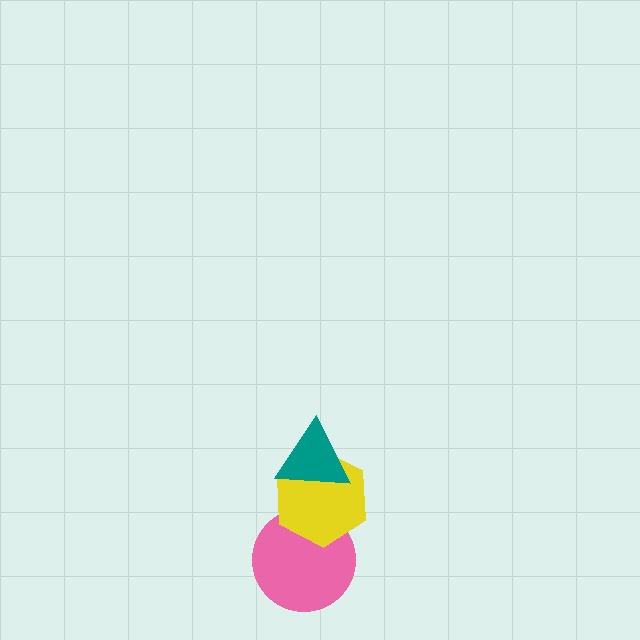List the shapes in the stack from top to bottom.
From top to bottom: the teal triangle, the yellow hexagon, the pink circle.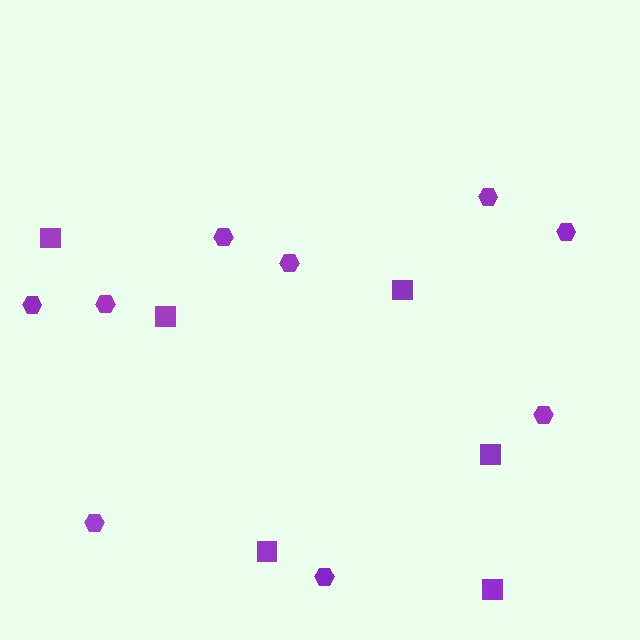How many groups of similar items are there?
There are 2 groups: one group of squares (6) and one group of hexagons (9).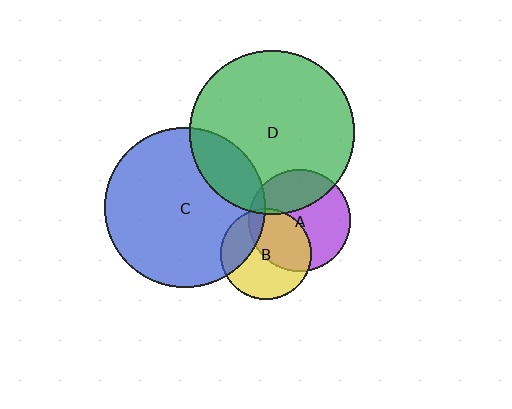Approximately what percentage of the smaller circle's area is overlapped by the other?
Approximately 45%.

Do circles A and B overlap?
Yes.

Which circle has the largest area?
Circle D (green).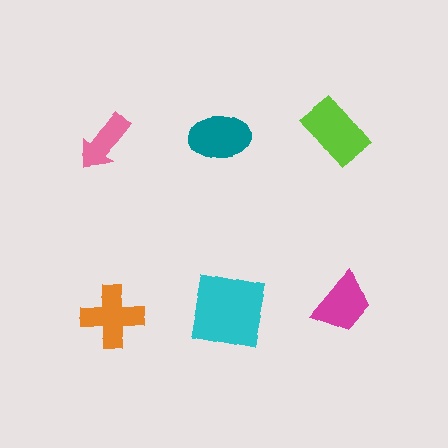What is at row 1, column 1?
A pink arrow.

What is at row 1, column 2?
A teal ellipse.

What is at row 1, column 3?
A lime rectangle.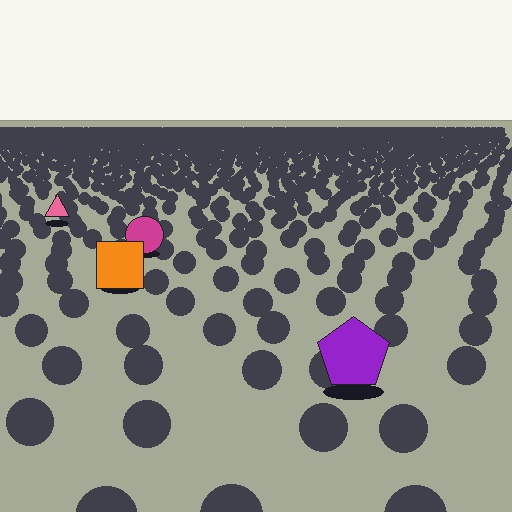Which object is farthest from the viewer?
The pink triangle is farthest from the viewer. It appears smaller and the ground texture around it is denser.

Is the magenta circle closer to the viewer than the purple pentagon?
No. The purple pentagon is closer — you can tell from the texture gradient: the ground texture is coarser near it.